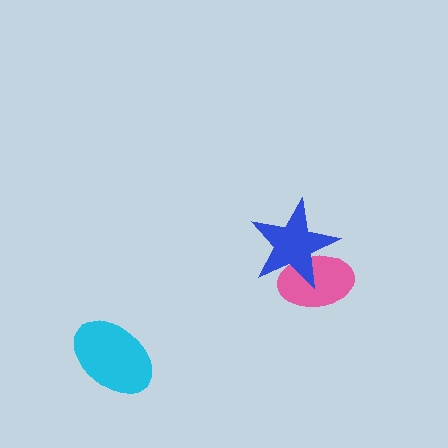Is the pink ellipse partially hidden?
Yes, it is partially covered by another shape.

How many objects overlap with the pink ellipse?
1 object overlaps with the pink ellipse.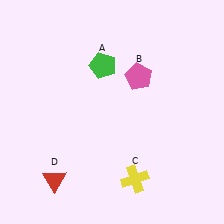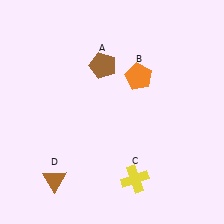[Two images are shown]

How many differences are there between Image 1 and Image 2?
There are 3 differences between the two images.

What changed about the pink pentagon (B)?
In Image 1, B is pink. In Image 2, it changed to orange.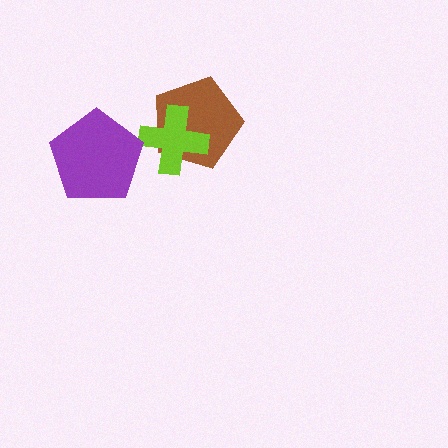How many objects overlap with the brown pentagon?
1 object overlaps with the brown pentagon.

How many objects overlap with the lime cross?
1 object overlaps with the lime cross.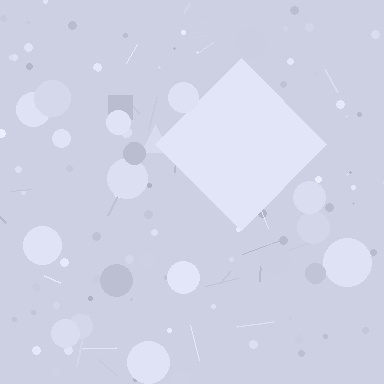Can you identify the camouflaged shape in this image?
The camouflaged shape is a diamond.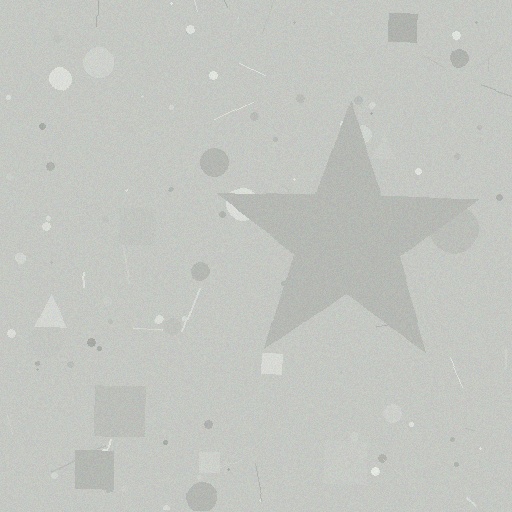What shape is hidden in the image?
A star is hidden in the image.